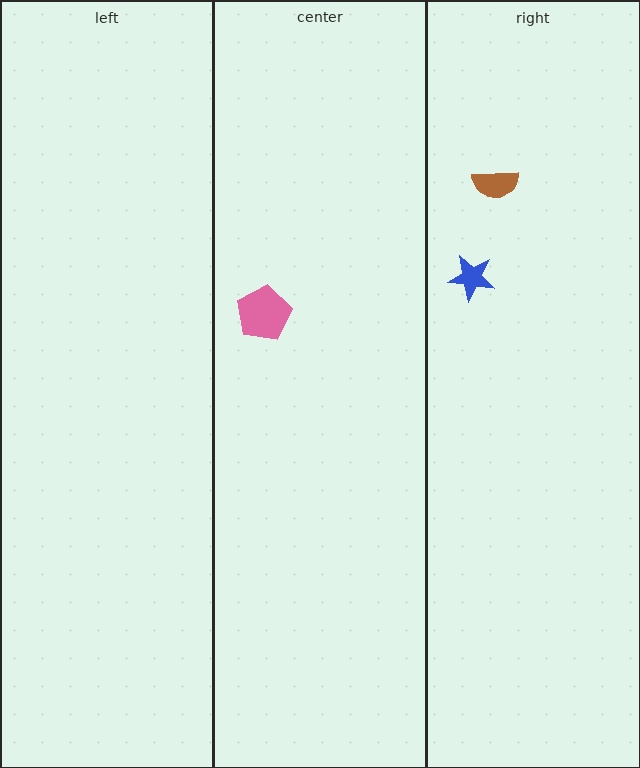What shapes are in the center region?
The pink pentagon.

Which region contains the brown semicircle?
The right region.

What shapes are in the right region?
The blue star, the brown semicircle.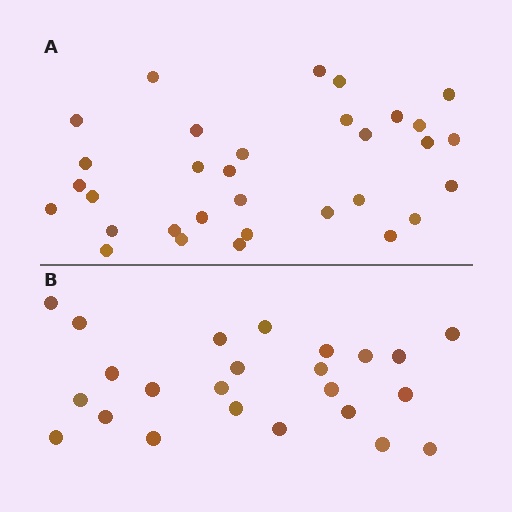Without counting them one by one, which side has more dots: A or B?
Region A (the top region) has more dots.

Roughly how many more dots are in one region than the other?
Region A has roughly 8 or so more dots than region B.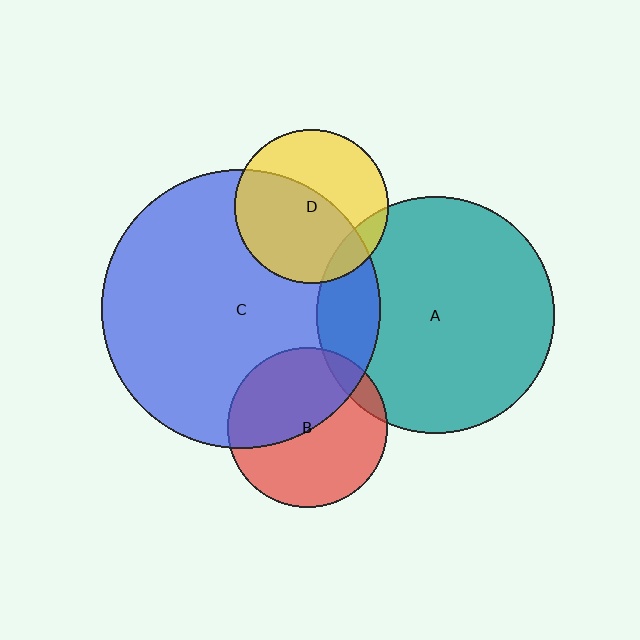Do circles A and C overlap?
Yes.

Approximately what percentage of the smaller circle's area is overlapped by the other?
Approximately 15%.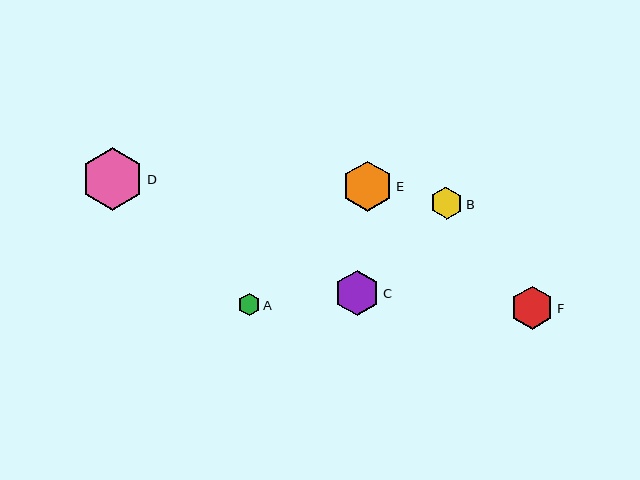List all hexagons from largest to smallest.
From largest to smallest: D, E, C, F, B, A.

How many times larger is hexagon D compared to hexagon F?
Hexagon D is approximately 1.5 times the size of hexagon F.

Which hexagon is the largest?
Hexagon D is the largest with a size of approximately 62 pixels.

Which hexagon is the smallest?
Hexagon A is the smallest with a size of approximately 22 pixels.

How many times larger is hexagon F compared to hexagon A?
Hexagon F is approximately 1.9 times the size of hexagon A.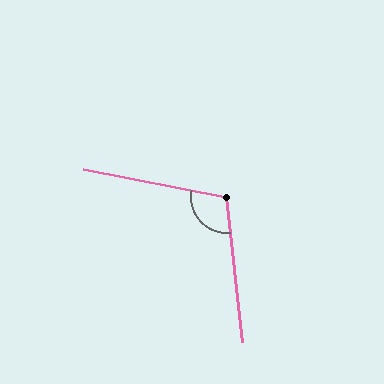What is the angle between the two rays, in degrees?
Approximately 107 degrees.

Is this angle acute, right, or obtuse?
It is obtuse.